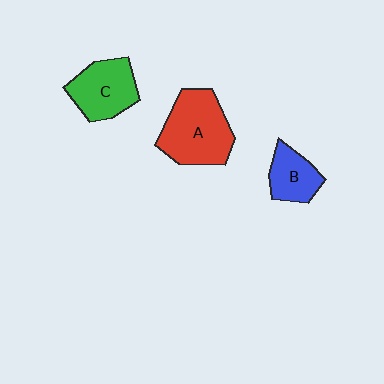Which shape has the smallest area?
Shape B (blue).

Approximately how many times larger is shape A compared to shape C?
Approximately 1.3 times.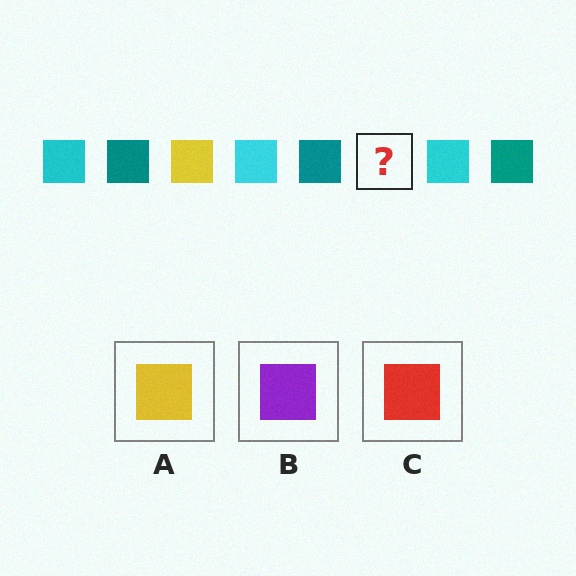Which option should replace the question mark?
Option A.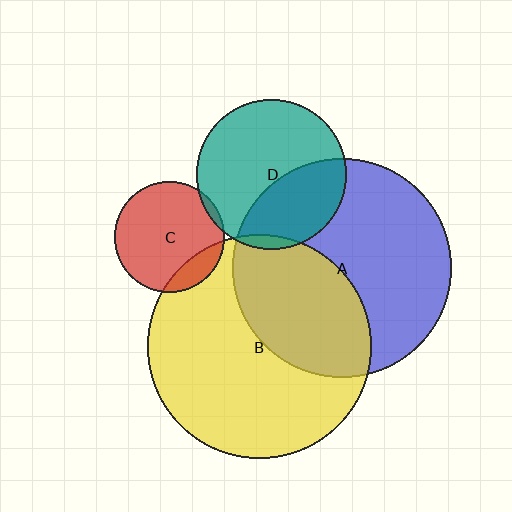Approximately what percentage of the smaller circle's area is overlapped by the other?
Approximately 35%.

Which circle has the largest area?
Circle B (yellow).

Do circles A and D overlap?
Yes.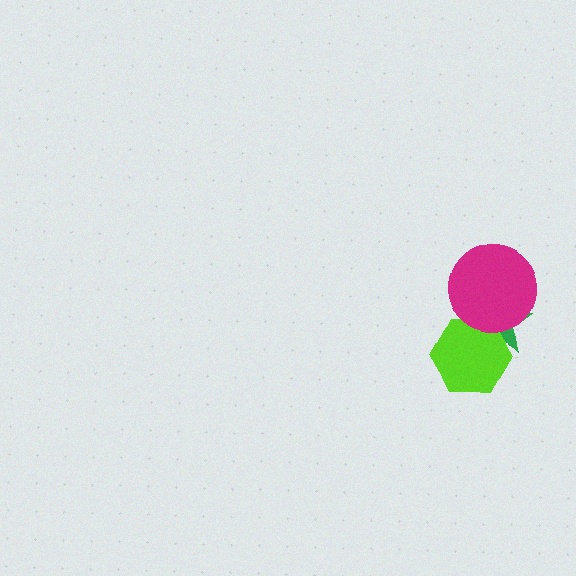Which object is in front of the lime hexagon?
The magenta circle is in front of the lime hexagon.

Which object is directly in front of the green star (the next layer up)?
The lime hexagon is directly in front of the green star.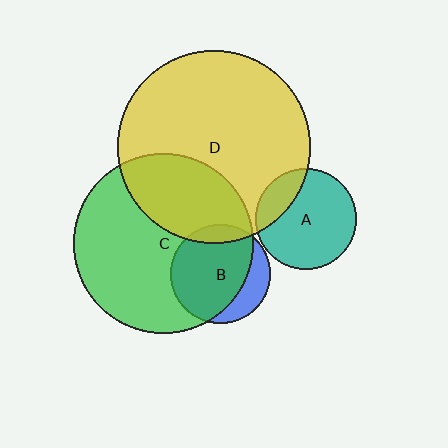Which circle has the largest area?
Circle D (yellow).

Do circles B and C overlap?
Yes.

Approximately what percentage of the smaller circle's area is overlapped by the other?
Approximately 75%.